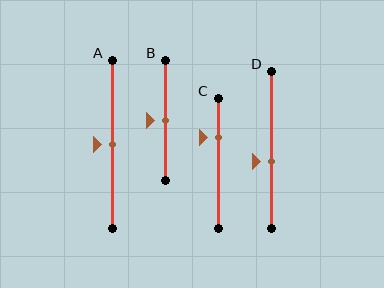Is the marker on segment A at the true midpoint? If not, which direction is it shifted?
Yes, the marker on segment A is at the true midpoint.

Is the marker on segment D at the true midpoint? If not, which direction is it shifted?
No, the marker on segment D is shifted downward by about 8% of the segment length.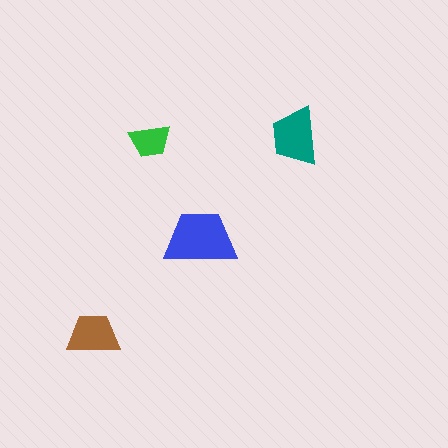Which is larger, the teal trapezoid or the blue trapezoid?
The blue one.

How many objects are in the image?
There are 4 objects in the image.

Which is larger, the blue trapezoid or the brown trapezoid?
The blue one.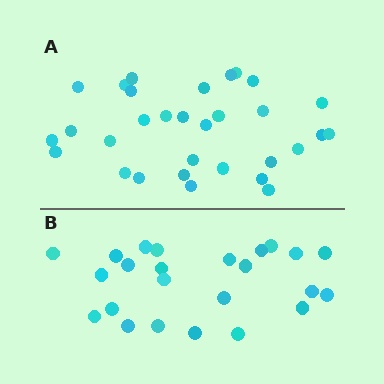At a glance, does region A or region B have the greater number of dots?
Region A (the top region) has more dots.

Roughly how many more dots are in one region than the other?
Region A has roughly 8 or so more dots than region B.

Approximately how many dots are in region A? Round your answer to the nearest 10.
About 30 dots. (The exact count is 31, which rounds to 30.)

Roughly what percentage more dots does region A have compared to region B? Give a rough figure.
About 30% more.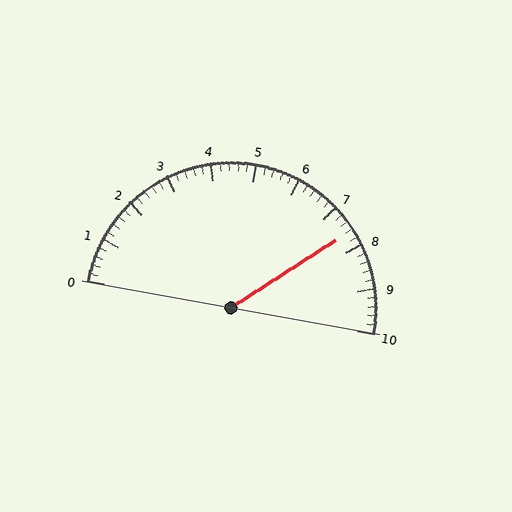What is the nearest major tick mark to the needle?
The nearest major tick mark is 8.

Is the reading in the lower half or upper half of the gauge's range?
The reading is in the upper half of the range (0 to 10).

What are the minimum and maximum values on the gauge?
The gauge ranges from 0 to 10.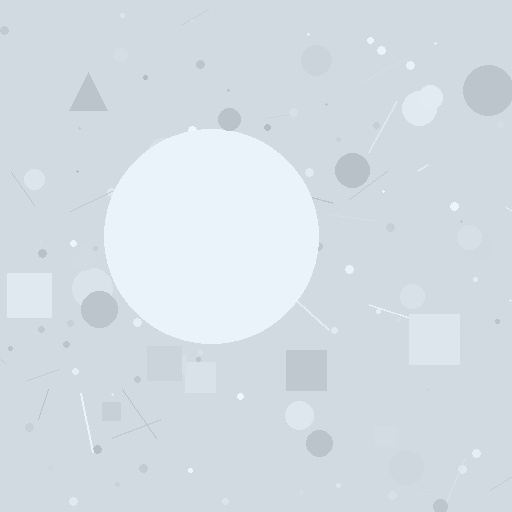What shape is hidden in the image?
A circle is hidden in the image.